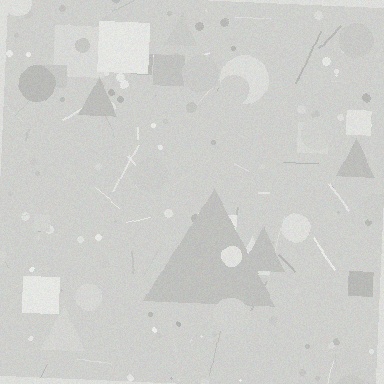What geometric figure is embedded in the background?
A triangle is embedded in the background.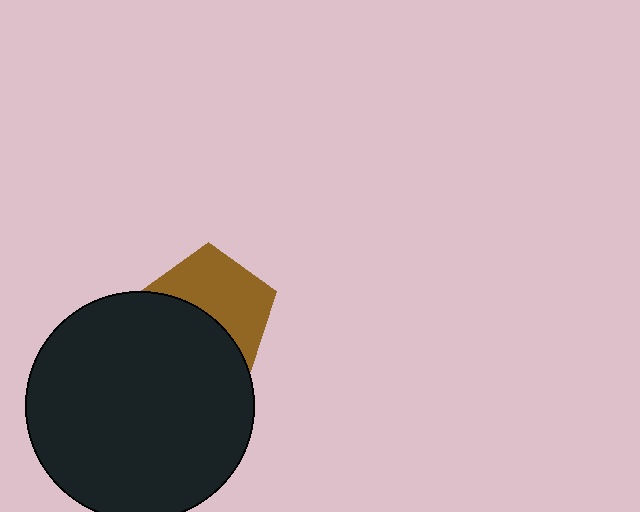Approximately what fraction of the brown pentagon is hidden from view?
Roughly 44% of the brown pentagon is hidden behind the black circle.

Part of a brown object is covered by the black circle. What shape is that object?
It is a pentagon.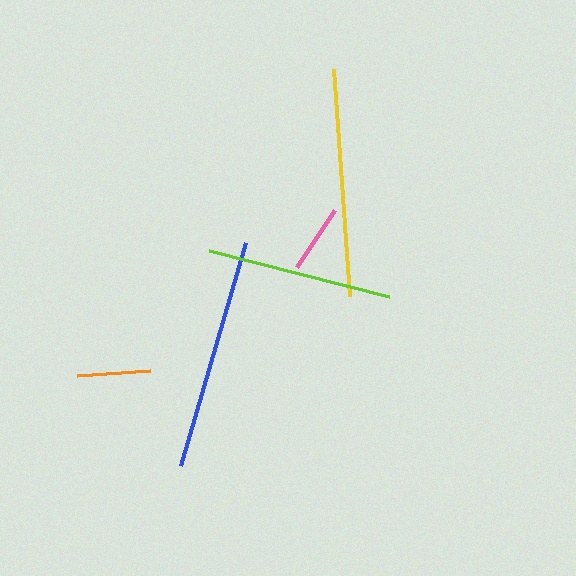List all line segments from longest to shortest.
From longest to shortest: blue, yellow, lime, orange, pink.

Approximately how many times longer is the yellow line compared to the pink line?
The yellow line is approximately 3.3 times the length of the pink line.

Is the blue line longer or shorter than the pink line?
The blue line is longer than the pink line.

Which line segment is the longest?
The blue line is the longest at approximately 233 pixels.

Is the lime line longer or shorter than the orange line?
The lime line is longer than the orange line.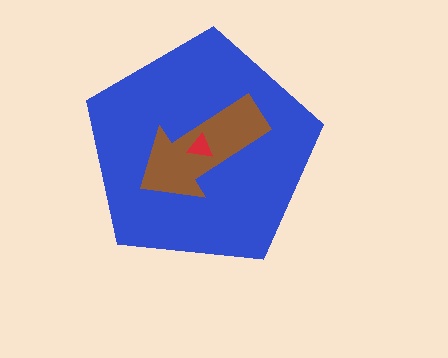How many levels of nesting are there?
3.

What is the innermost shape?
The red triangle.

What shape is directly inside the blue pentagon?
The brown arrow.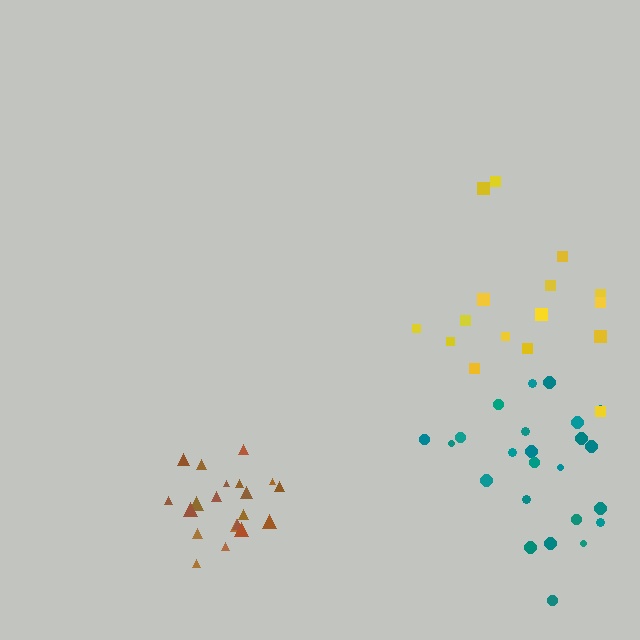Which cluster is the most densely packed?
Brown.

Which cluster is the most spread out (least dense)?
Yellow.